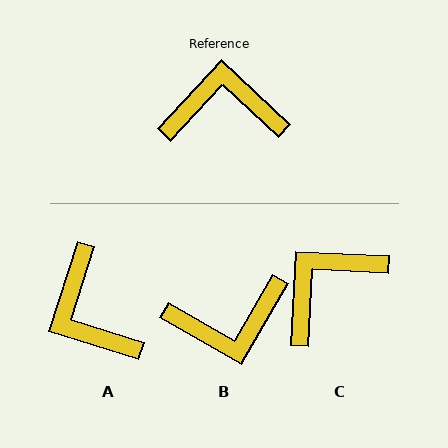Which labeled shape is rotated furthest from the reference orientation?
B, about 167 degrees away.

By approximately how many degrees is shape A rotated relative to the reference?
Approximately 115 degrees counter-clockwise.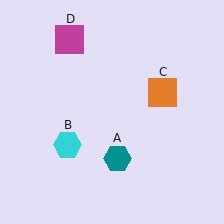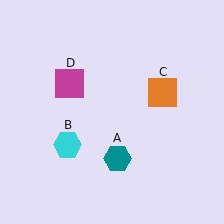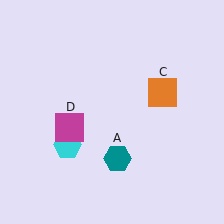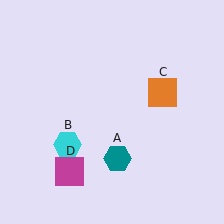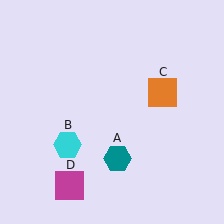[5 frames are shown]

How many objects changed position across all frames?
1 object changed position: magenta square (object D).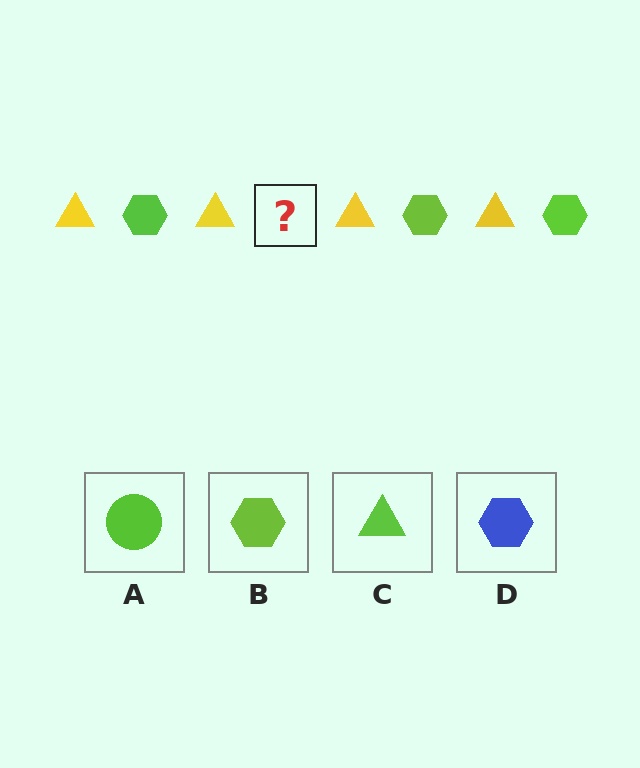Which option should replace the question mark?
Option B.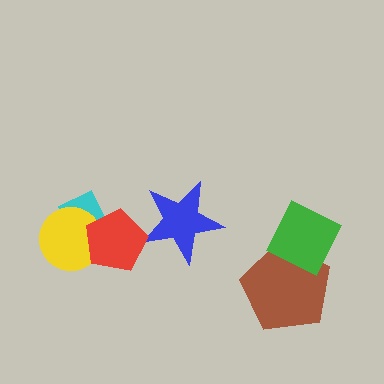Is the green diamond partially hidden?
No, no other shape covers it.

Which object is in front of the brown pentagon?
The green diamond is in front of the brown pentagon.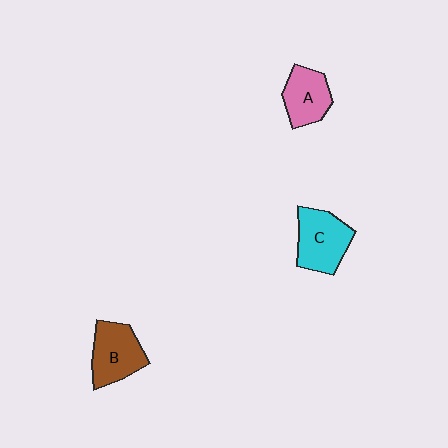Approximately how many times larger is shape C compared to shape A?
Approximately 1.3 times.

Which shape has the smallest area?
Shape A (pink).